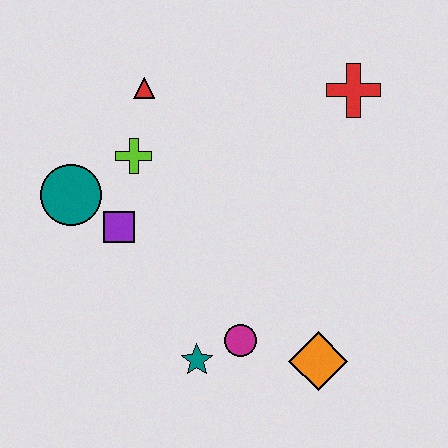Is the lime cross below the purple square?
No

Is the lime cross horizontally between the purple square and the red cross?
Yes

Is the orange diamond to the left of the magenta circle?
No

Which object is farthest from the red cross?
The teal star is farthest from the red cross.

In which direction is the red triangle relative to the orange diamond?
The red triangle is above the orange diamond.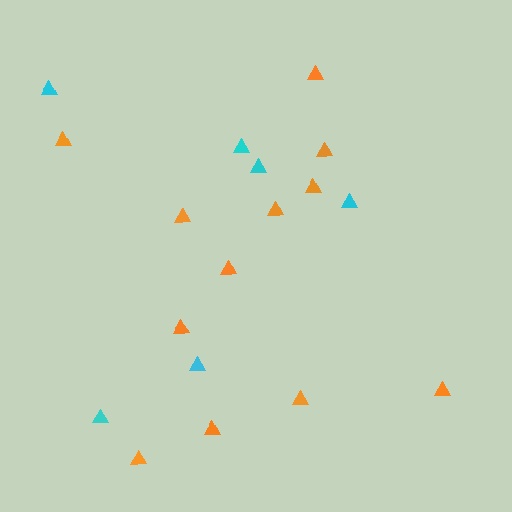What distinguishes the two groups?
There are 2 groups: one group of cyan triangles (6) and one group of orange triangles (12).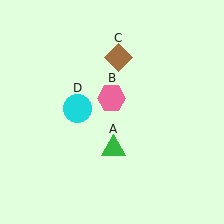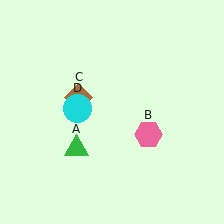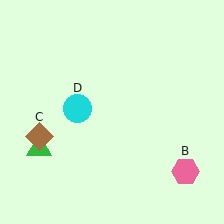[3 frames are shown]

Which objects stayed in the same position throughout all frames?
Cyan circle (object D) remained stationary.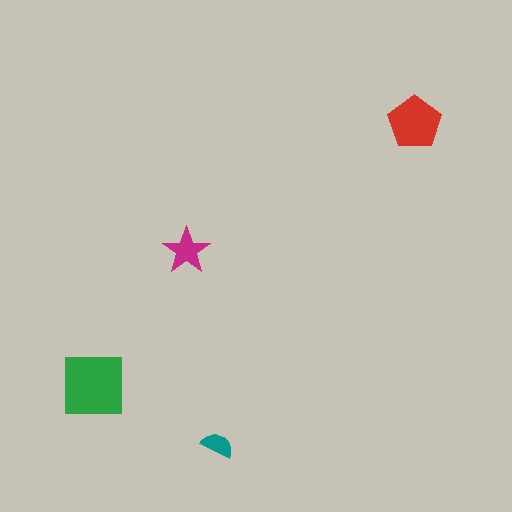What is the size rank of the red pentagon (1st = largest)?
2nd.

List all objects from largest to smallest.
The green square, the red pentagon, the magenta star, the teal semicircle.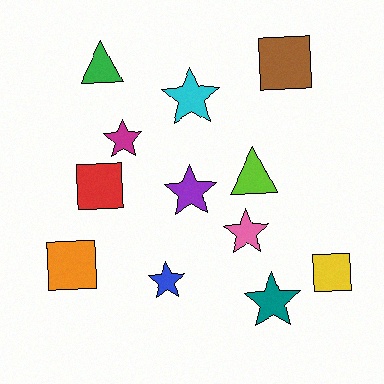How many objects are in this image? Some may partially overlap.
There are 12 objects.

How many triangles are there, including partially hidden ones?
There are 2 triangles.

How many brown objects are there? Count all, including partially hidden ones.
There is 1 brown object.